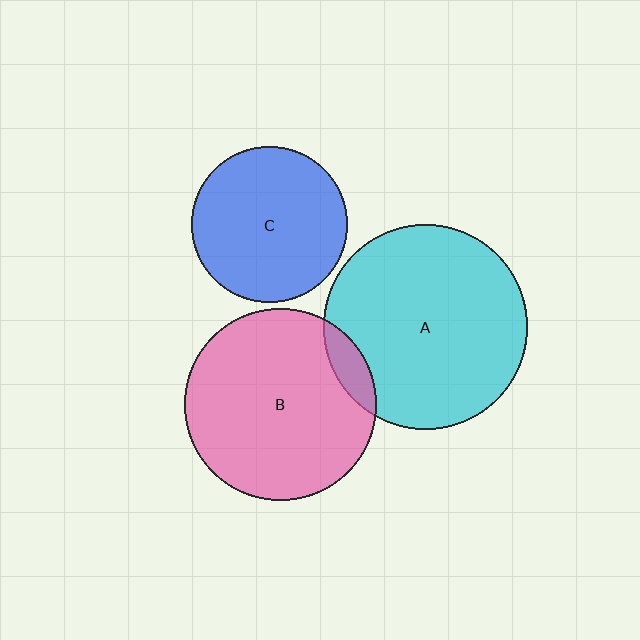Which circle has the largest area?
Circle A (cyan).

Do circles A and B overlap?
Yes.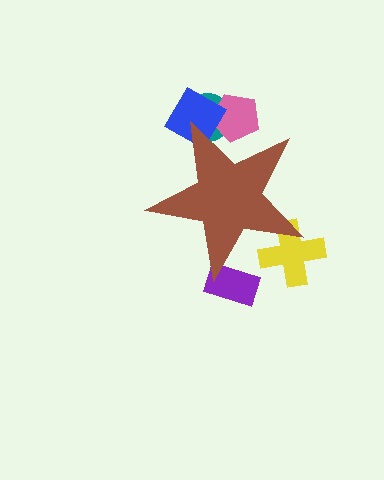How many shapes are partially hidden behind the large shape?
5 shapes are partially hidden.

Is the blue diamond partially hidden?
Yes, the blue diamond is partially hidden behind the brown star.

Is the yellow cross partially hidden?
Yes, the yellow cross is partially hidden behind the brown star.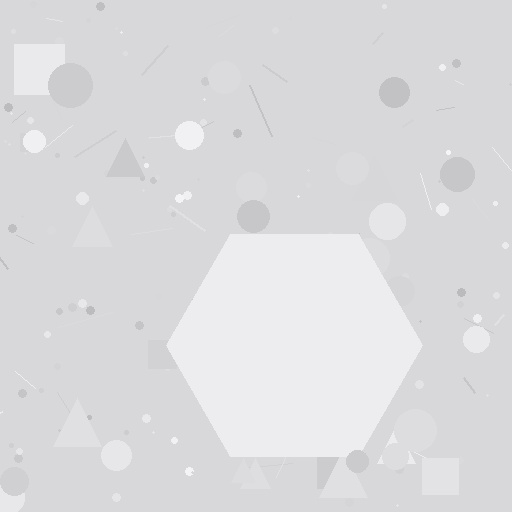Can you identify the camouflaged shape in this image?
The camouflaged shape is a hexagon.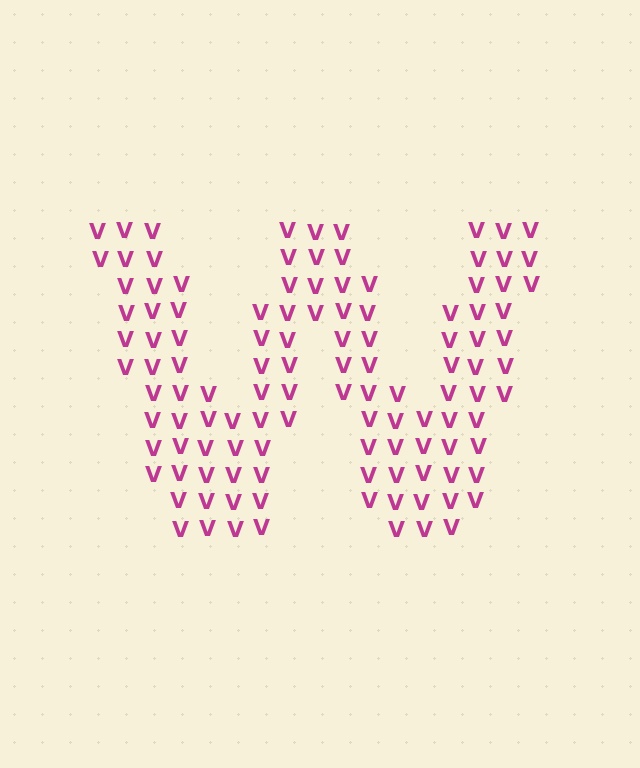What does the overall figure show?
The overall figure shows the letter W.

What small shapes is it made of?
It is made of small letter V's.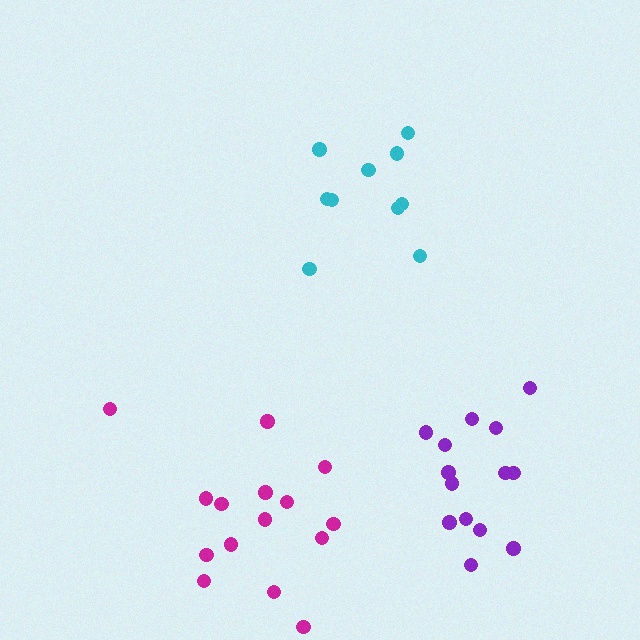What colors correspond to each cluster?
The clusters are colored: cyan, magenta, purple.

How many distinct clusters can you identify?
There are 3 distinct clusters.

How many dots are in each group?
Group 1: 10 dots, Group 2: 15 dots, Group 3: 14 dots (39 total).